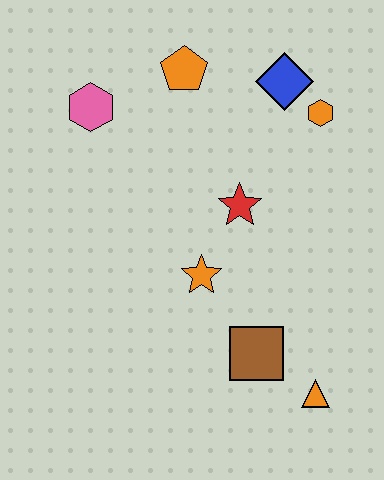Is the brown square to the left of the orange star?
No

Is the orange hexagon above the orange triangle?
Yes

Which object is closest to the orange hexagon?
The blue diamond is closest to the orange hexagon.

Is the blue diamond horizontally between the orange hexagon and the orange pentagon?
Yes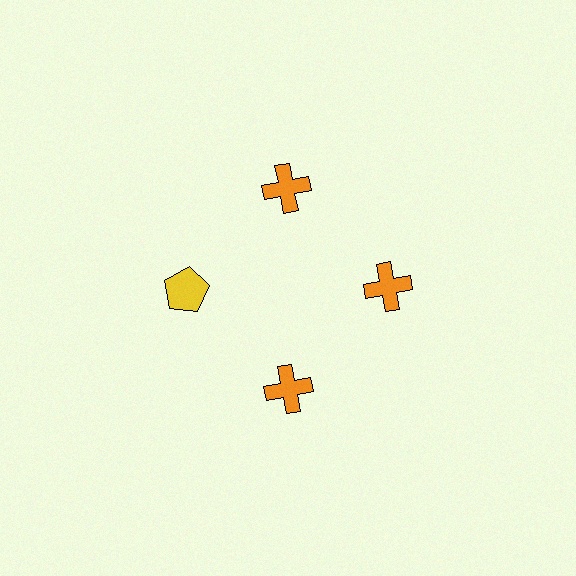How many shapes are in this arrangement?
There are 4 shapes arranged in a ring pattern.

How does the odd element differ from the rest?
It differs in both color (yellow instead of orange) and shape (pentagon instead of cross).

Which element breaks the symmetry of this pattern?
The yellow pentagon at roughly the 9 o'clock position breaks the symmetry. All other shapes are orange crosses.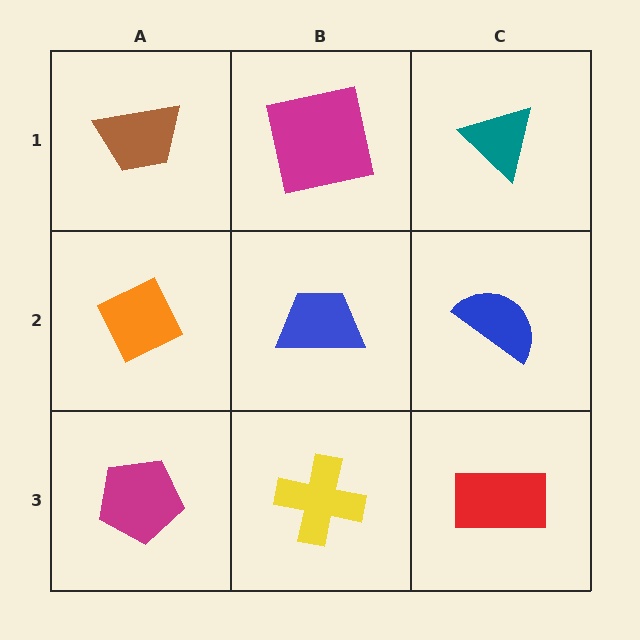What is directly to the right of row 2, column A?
A blue trapezoid.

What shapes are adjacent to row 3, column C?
A blue semicircle (row 2, column C), a yellow cross (row 3, column B).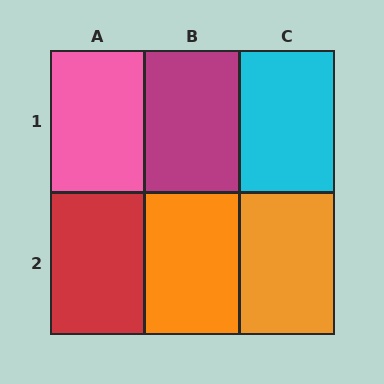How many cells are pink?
1 cell is pink.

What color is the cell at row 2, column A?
Red.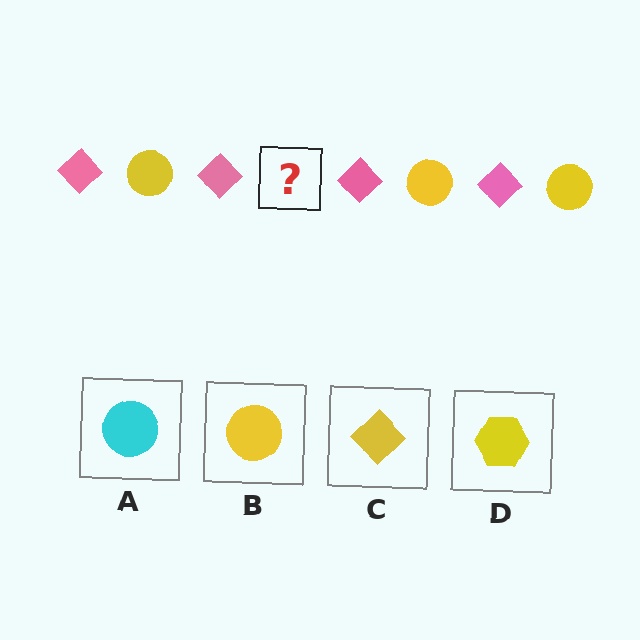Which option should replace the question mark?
Option B.